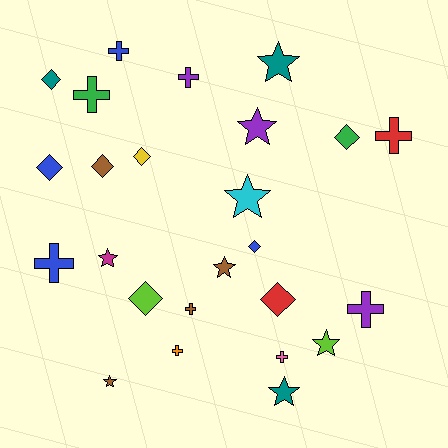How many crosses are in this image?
There are 9 crosses.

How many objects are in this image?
There are 25 objects.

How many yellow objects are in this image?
There is 1 yellow object.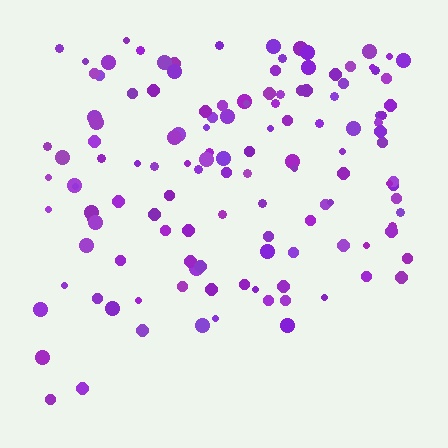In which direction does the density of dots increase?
From bottom to top, with the top side densest.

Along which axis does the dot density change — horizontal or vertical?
Vertical.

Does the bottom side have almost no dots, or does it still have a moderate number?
Still a moderate number, just noticeably fewer than the top.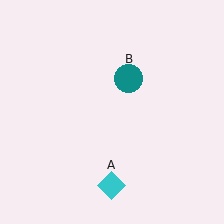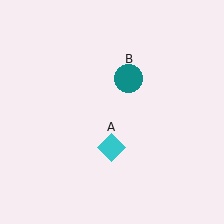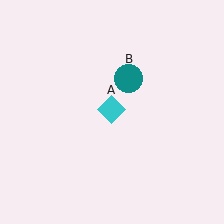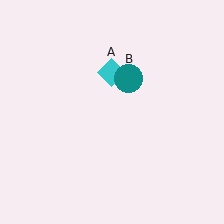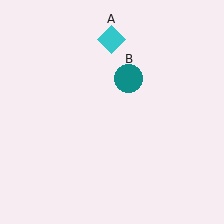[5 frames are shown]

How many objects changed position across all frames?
1 object changed position: cyan diamond (object A).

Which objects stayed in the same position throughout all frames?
Teal circle (object B) remained stationary.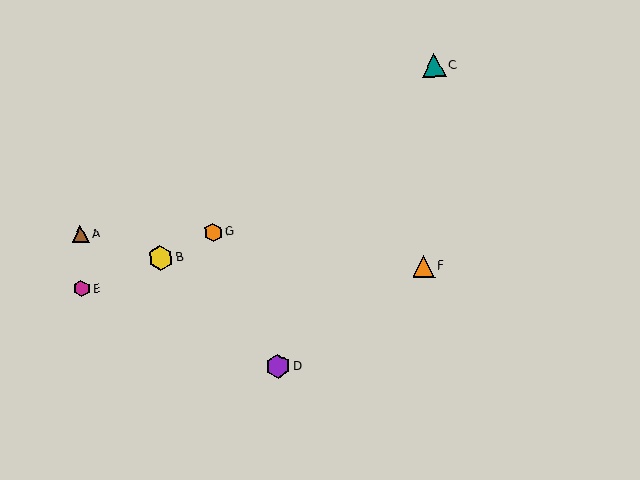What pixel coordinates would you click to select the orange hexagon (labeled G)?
Click at (213, 233) to select the orange hexagon G.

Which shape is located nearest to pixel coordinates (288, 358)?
The purple hexagon (labeled D) at (278, 366) is nearest to that location.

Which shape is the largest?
The yellow hexagon (labeled B) is the largest.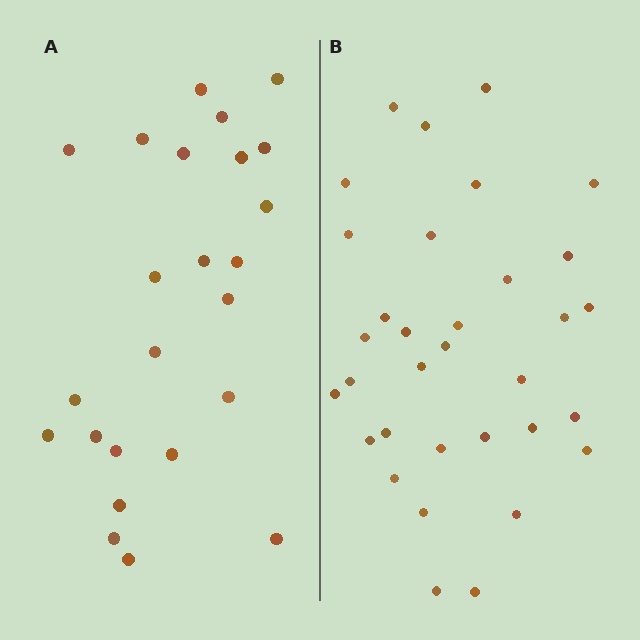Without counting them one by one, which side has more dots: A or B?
Region B (the right region) has more dots.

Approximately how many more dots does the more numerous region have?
Region B has roughly 8 or so more dots than region A.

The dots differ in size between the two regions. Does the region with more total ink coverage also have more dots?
No. Region A has more total ink coverage because its dots are larger, but region B actually contains more individual dots. Total area can be misleading — the number of items is what matters here.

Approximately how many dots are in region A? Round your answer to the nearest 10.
About 20 dots. (The exact count is 24, which rounds to 20.)